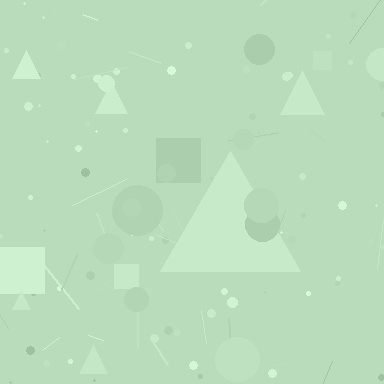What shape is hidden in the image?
A triangle is hidden in the image.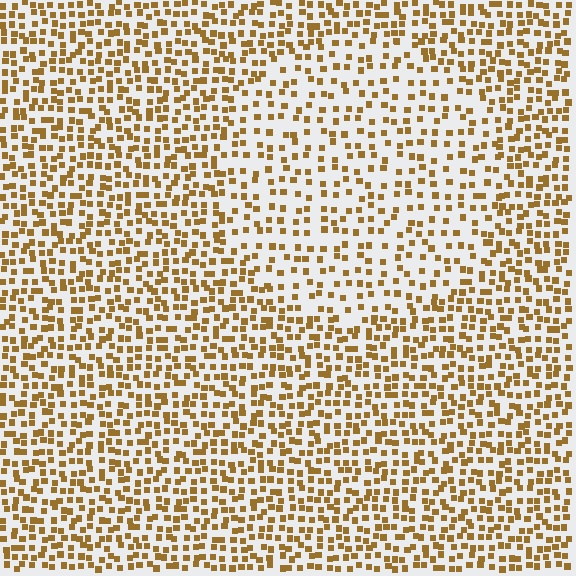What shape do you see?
I see a circle.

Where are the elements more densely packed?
The elements are more densely packed outside the circle boundary.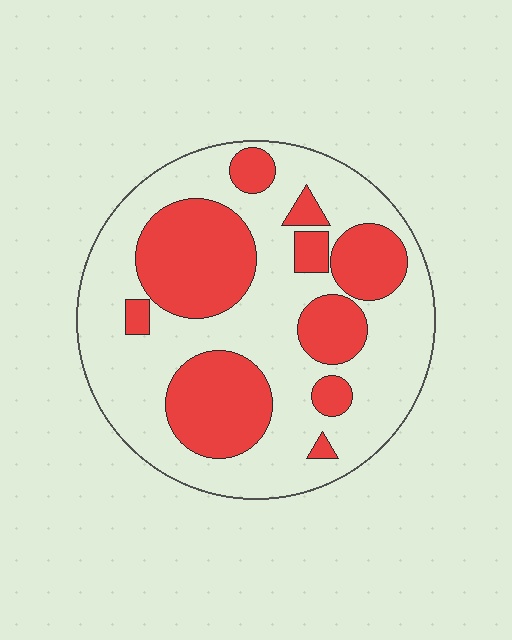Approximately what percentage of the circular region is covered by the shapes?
Approximately 35%.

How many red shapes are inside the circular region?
10.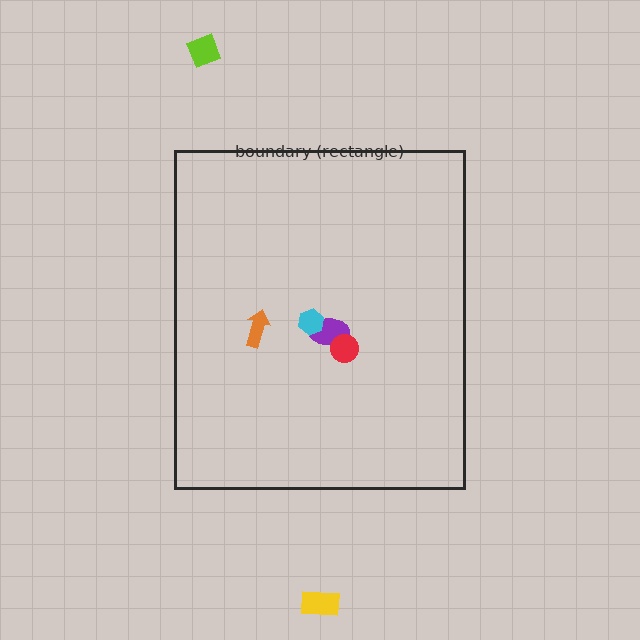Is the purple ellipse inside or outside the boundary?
Inside.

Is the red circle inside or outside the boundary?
Inside.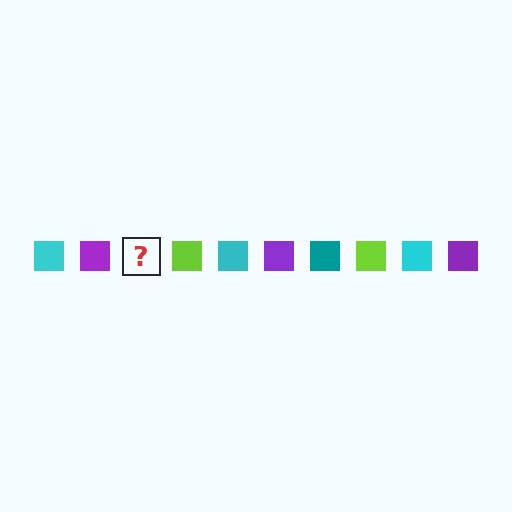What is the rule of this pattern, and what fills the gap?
The rule is that the pattern cycles through cyan, purple, teal, lime squares. The gap should be filled with a teal square.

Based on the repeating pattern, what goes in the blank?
The blank should be a teal square.